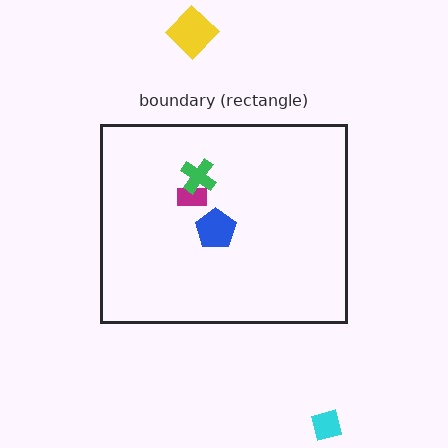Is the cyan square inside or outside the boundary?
Outside.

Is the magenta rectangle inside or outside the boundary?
Inside.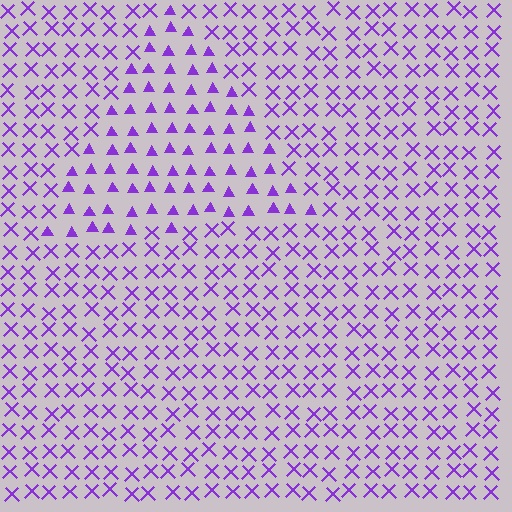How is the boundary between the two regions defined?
The boundary is defined by a change in element shape: triangles inside vs. X marks outside. All elements share the same color and spacing.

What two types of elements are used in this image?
The image uses triangles inside the triangle region and X marks outside it.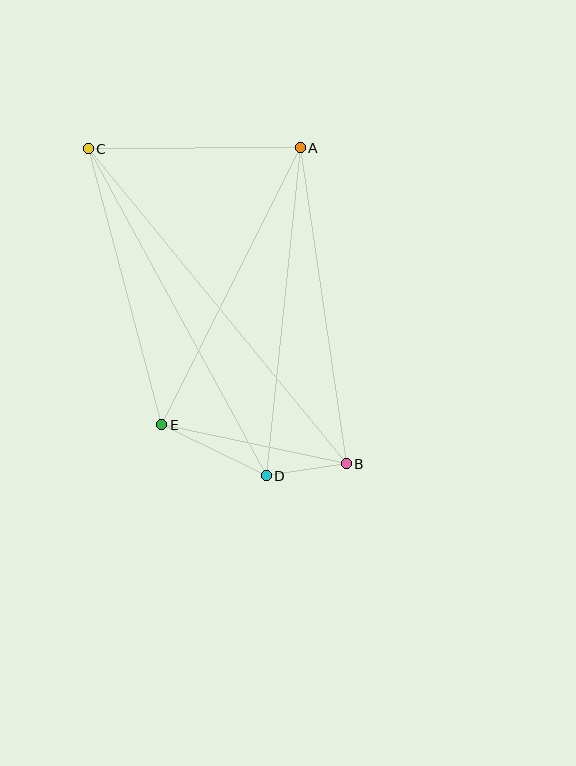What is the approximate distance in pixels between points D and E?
The distance between D and E is approximately 116 pixels.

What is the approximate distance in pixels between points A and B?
The distance between A and B is approximately 320 pixels.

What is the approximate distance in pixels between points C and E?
The distance between C and E is approximately 286 pixels.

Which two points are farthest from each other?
Points B and C are farthest from each other.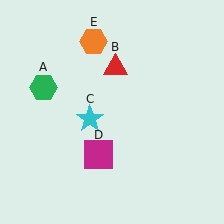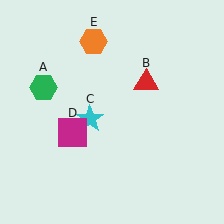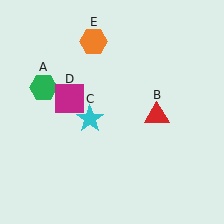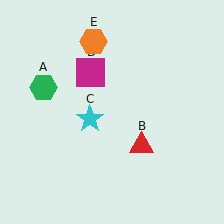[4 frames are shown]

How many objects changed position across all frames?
2 objects changed position: red triangle (object B), magenta square (object D).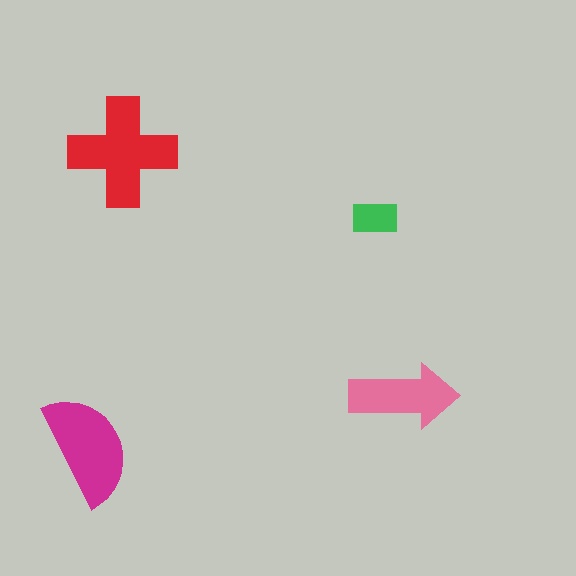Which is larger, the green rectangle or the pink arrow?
The pink arrow.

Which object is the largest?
The red cross.